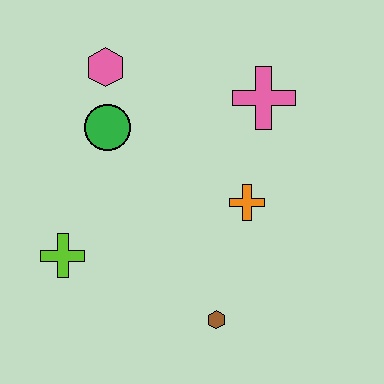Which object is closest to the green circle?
The pink hexagon is closest to the green circle.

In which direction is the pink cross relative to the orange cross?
The pink cross is above the orange cross.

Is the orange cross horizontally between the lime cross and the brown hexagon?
No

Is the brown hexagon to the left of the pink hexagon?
No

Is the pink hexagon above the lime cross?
Yes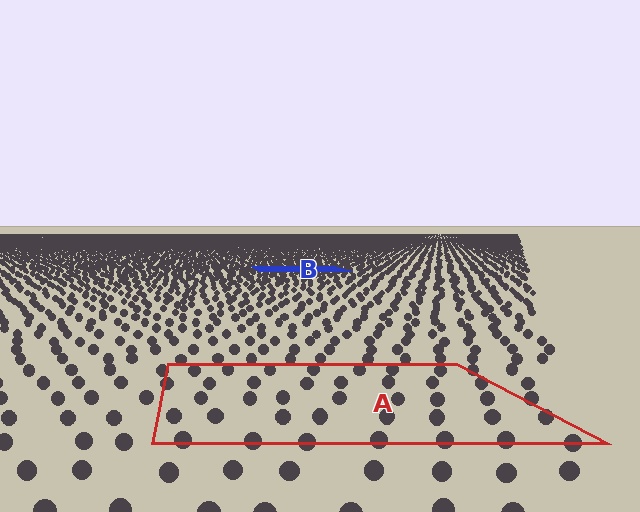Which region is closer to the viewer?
Region A is closer. The texture elements there are larger and more spread out.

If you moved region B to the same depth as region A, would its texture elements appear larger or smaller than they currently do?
They would appear larger. At a closer depth, the same texture elements are projected at a bigger on-screen size.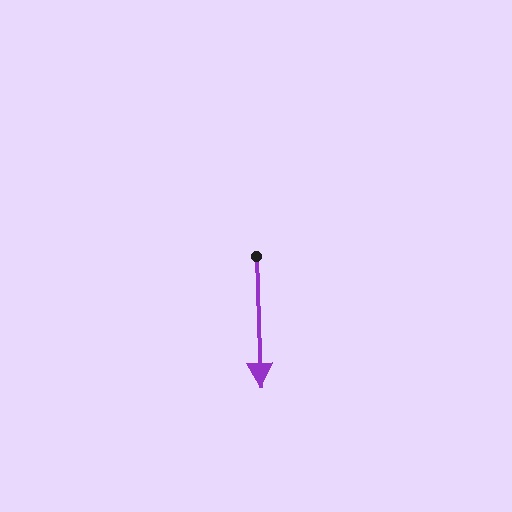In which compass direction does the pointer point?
South.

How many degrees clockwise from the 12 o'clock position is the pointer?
Approximately 178 degrees.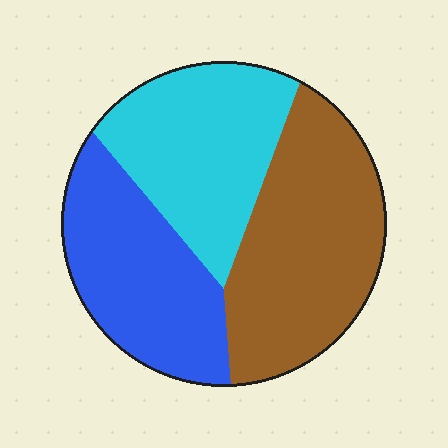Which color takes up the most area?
Brown, at roughly 40%.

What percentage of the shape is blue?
Blue covers around 30% of the shape.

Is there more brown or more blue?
Brown.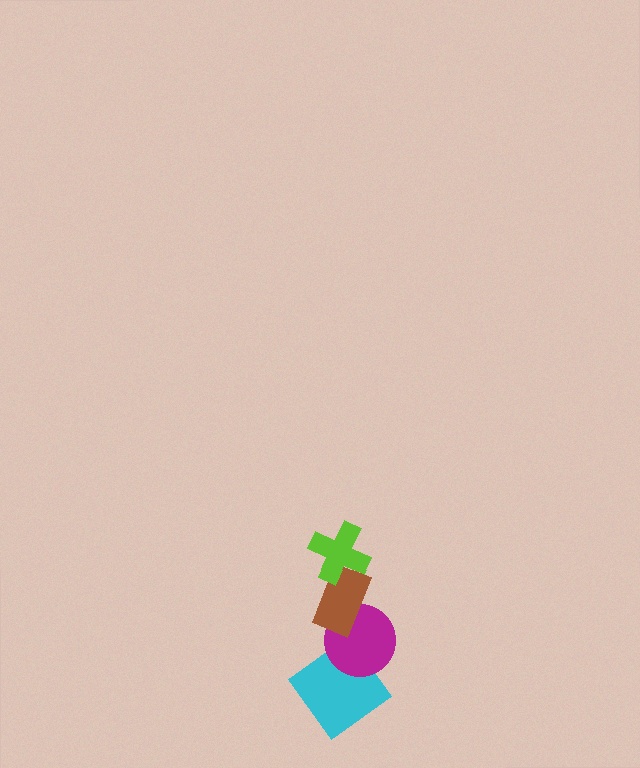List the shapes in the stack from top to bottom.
From top to bottom: the lime cross, the brown rectangle, the magenta circle, the cyan diamond.